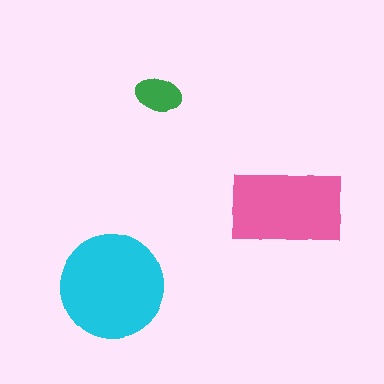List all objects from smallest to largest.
The green ellipse, the pink rectangle, the cyan circle.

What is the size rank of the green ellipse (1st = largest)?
3rd.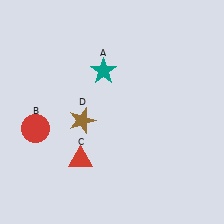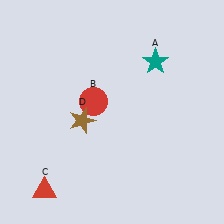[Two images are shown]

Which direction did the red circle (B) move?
The red circle (B) moved right.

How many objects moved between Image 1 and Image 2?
3 objects moved between the two images.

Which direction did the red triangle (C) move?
The red triangle (C) moved left.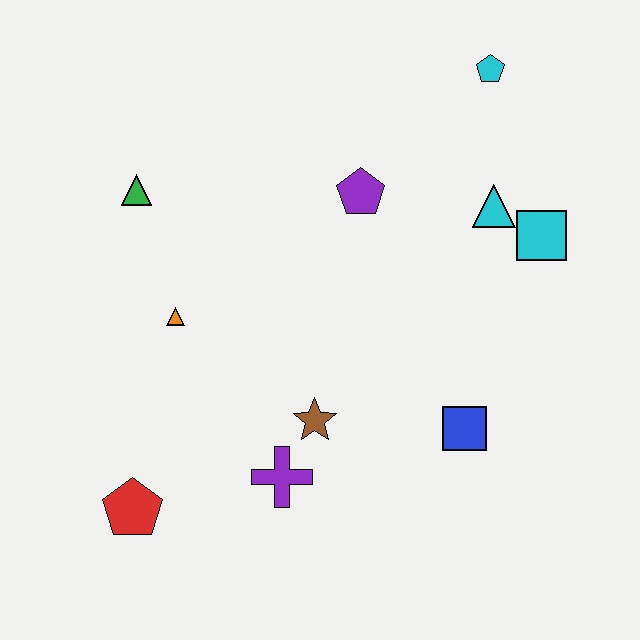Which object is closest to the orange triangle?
The green triangle is closest to the orange triangle.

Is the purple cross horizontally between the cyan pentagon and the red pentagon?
Yes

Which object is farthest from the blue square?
The green triangle is farthest from the blue square.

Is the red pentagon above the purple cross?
No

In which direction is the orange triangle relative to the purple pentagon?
The orange triangle is to the left of the purple pentagon.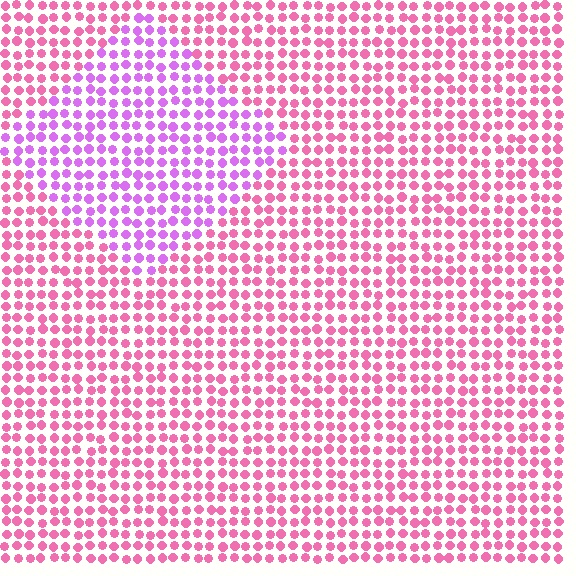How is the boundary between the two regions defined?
The boundary is defined purely by a slight shift in hue (about 40 degrees). Spacing, size, and orientation are identical on both sides.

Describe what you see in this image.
The image is filled with small pink elements in a uniform arrangement. A diamond-shaped region is visible where the elements are tinted to a slightly different hue, forming a subtle color boundary.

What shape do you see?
I see a diamond.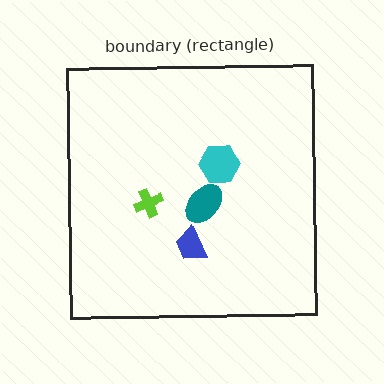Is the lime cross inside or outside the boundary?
Inside.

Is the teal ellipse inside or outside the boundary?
Inside.